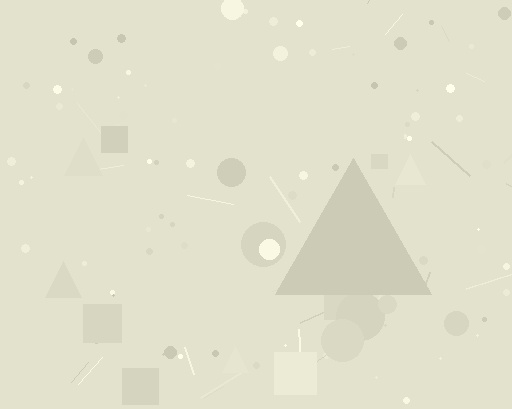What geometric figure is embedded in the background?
A triangle is embedded in the background.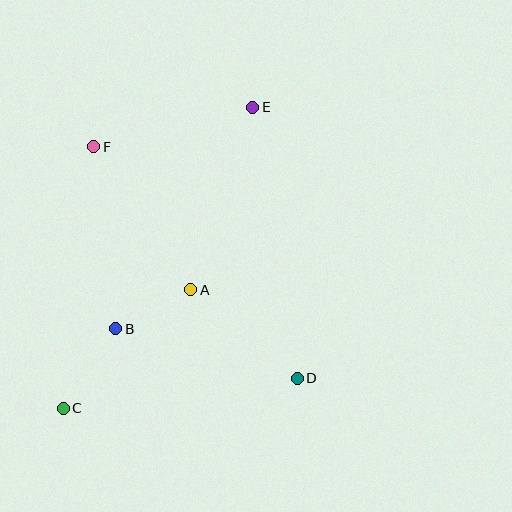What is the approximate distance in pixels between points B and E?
The distance between B and E is approximately 260 pixels.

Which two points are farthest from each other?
Points C and E are farthest from each other.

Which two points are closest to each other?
Points A and B are closest to each other.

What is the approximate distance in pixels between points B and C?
The distance between B and C is approximately 95 pixels.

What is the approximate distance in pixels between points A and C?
The distance between A and C is approximately 174 pixels.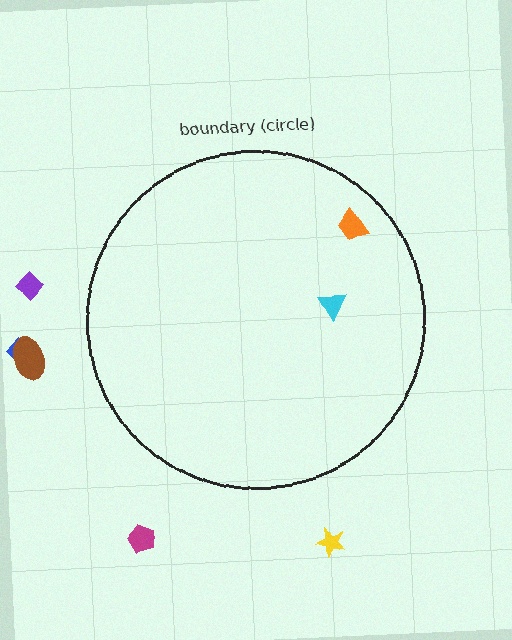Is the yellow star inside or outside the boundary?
Outside.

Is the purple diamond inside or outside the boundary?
Outside.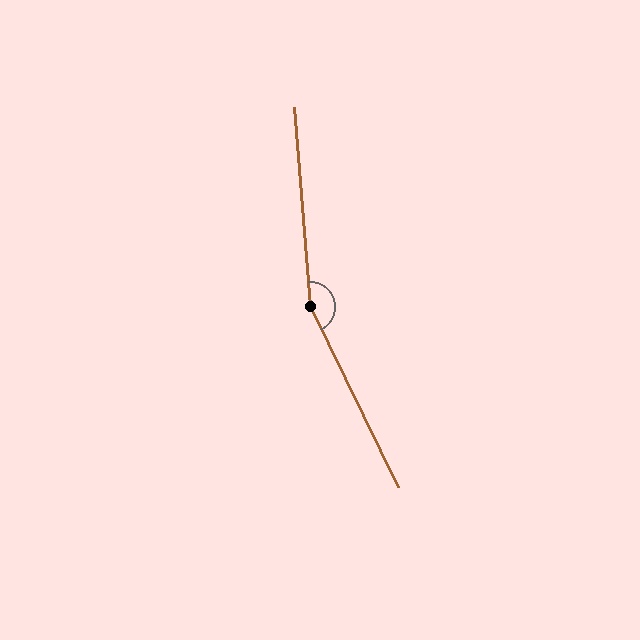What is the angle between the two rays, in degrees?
Approximately 159 degrees.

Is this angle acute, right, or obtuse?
It is obtuse.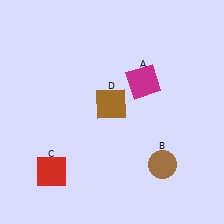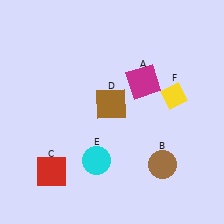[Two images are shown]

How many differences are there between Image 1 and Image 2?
There are 2 differences between the two images.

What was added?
A cyan circle (E), a yellow diamond (F) were added in Image 2.